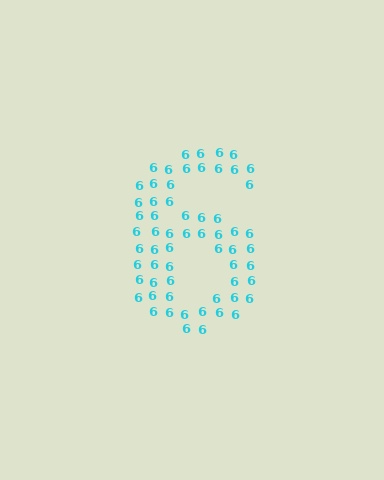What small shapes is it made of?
It is made of small digit 6's.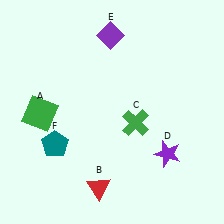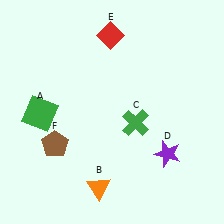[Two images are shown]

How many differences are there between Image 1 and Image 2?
There are 3 differences between the two images.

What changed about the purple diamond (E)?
In Image 1, E is purple. In Image 2, it changed to red.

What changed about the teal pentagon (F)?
In Image 1, F is teal. In Image 2, it changed to brown.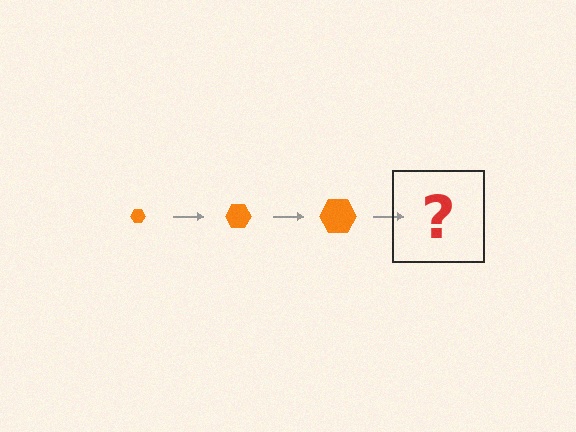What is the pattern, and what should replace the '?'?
The pattern is that the hexagon gets progressively larger each step. The '?' should be an orange hexagon, larger than the previous one.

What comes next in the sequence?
The next element should be an orange hexagon, larger than the previous one.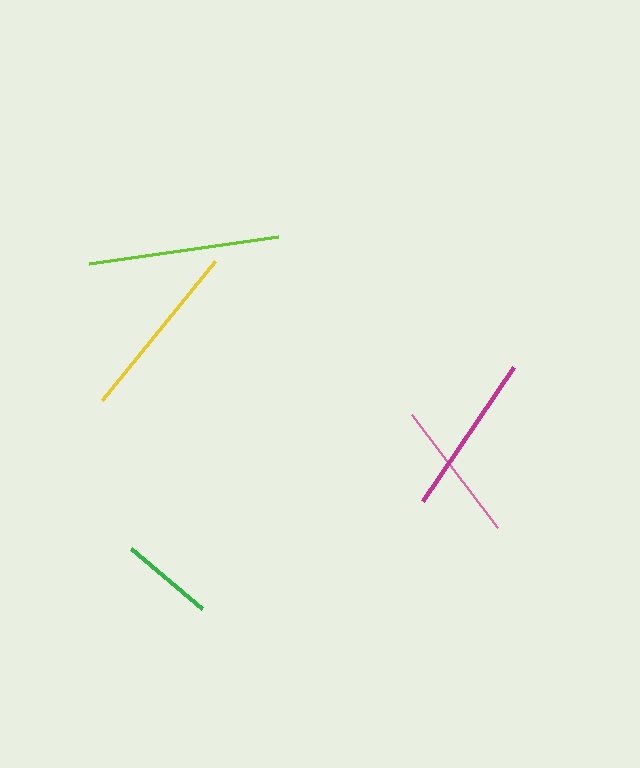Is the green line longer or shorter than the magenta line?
The magenta line is longer than the green line.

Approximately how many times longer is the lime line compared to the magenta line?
The lime line is approximately 1.2 times the length of the magenta line.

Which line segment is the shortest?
The green line is the shortest at approximately 93 pixels.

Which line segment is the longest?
The lime line is the longest at approximately 191 pixels.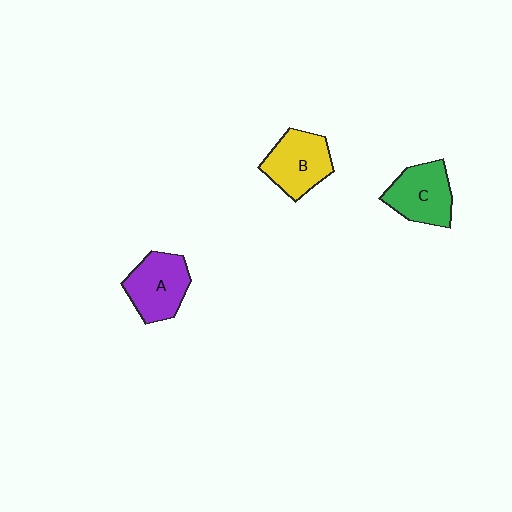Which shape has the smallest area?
Shape C (green).